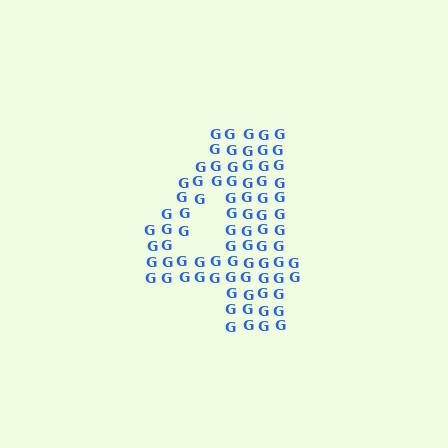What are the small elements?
The small elements are letter G's.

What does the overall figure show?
The overall figure shows the digit 4.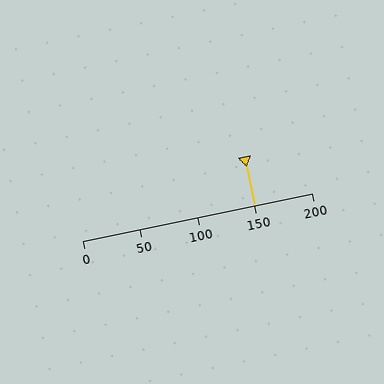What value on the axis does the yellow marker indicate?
The marker indicates approximately 150.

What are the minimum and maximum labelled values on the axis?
The axis runs from 0 to 200.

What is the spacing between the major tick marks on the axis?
The major ticks are spaced 50 apart.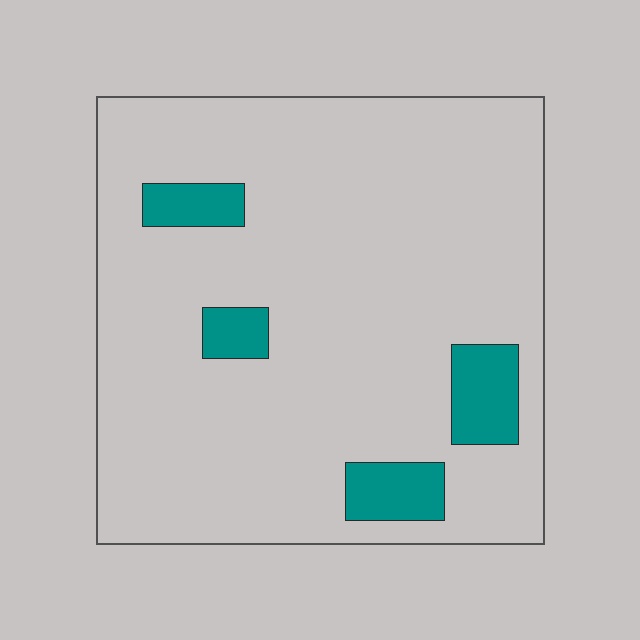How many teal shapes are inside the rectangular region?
4.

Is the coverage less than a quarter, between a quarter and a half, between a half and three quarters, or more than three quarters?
Less than a quarter.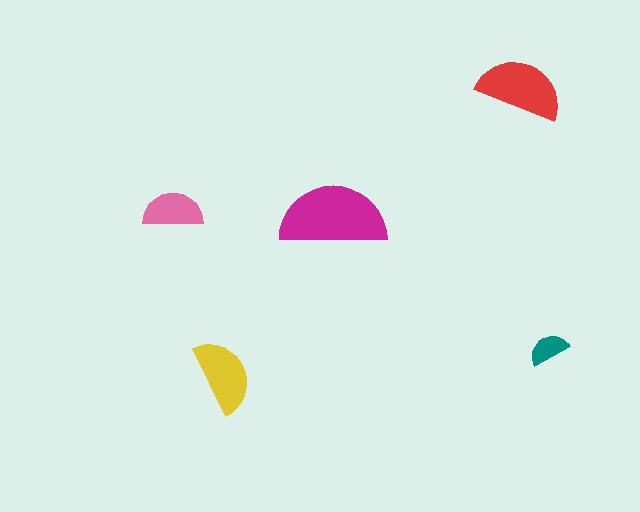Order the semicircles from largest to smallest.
the magenta one, the red one, the yellow one, the pink one, the teal one.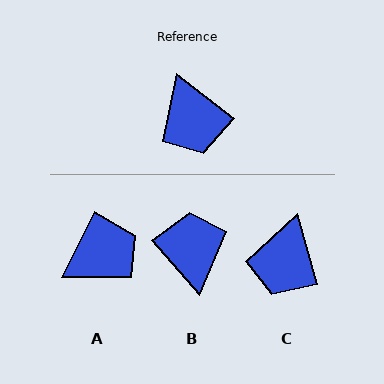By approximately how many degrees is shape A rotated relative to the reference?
Approximately 101 degrees counter-clockwise.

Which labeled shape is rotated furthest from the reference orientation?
B, about 169 degrees away.